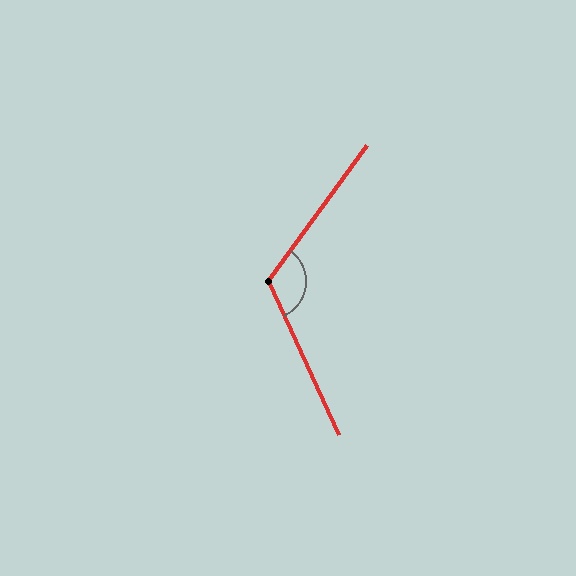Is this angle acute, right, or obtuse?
It is obtuse.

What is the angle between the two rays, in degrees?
Approximately 119 degrees.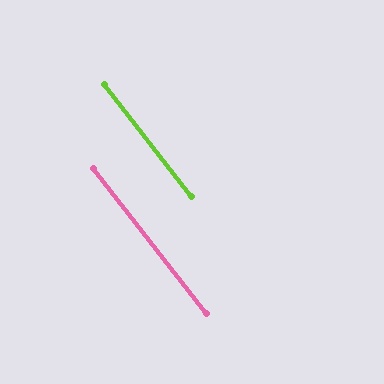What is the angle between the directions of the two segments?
Approximately 0 degrees.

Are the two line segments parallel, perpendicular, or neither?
Parallel — their directions differ by only 0.1°.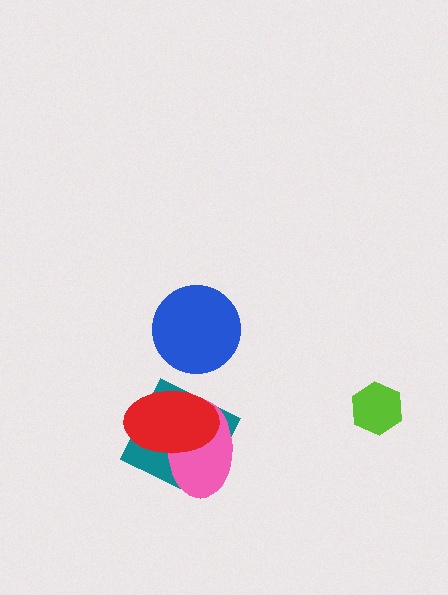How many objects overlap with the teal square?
2 objects overlap with the teal square.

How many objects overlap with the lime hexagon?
0 objects overlap with the lime hexagon.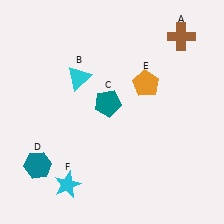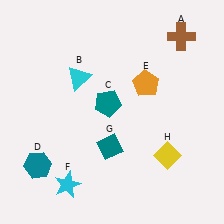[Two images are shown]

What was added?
A teal diamond (G), a yellow diamond (H) were added in Image 2.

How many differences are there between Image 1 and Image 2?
There are 2 differences between the two images.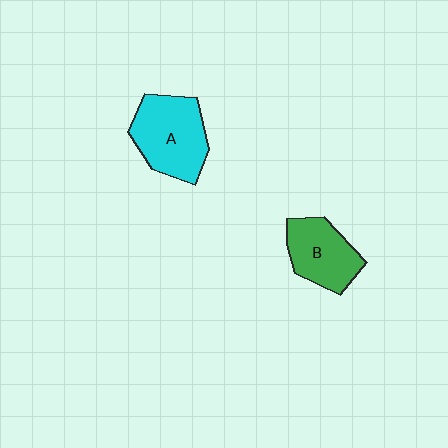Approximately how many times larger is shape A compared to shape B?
Approximately 1.3 times.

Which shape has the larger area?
Shape A (cyan).